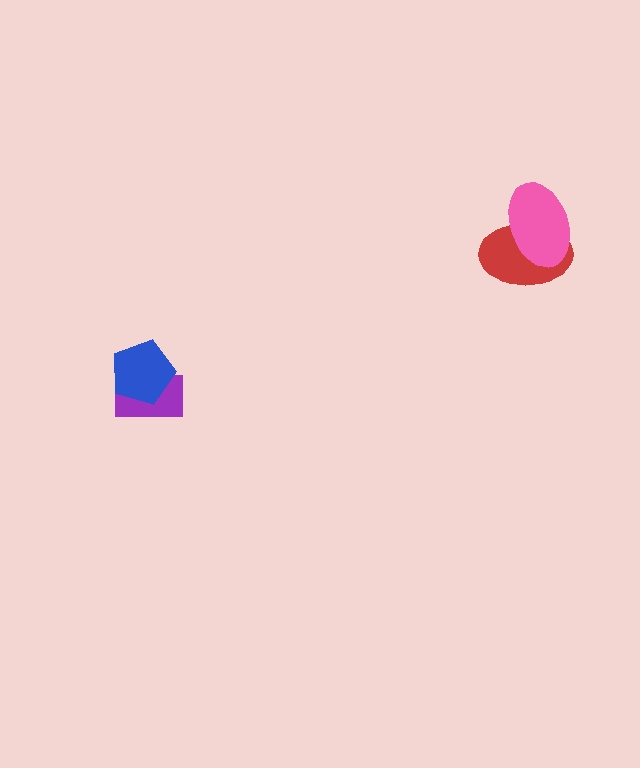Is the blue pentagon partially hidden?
No, no other shape covers it.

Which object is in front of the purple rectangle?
The blue pentagon is in front of the purple rectangle.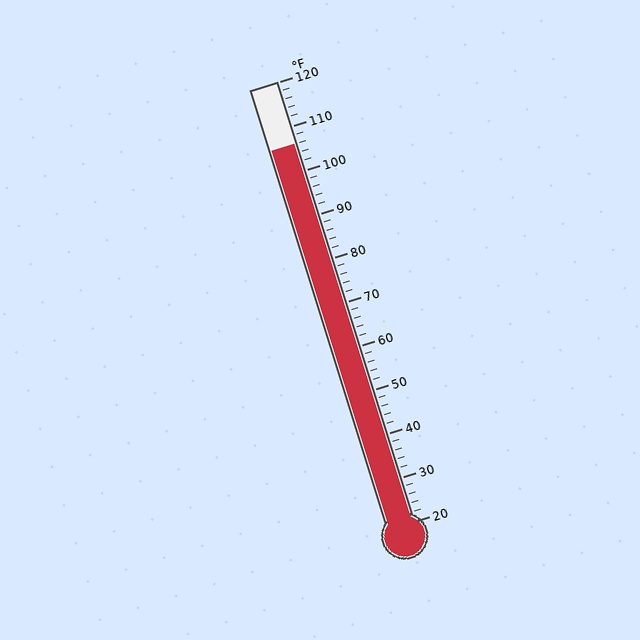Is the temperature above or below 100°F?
The temperature is above 100°F.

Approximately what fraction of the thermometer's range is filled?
The thermometer is filled to approximately 85% of its range.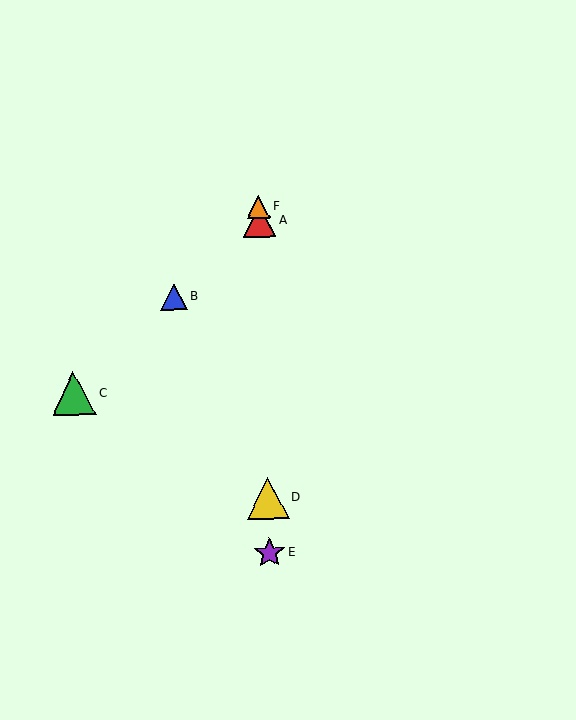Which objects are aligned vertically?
Objects A, D, E, F are aligned vertically.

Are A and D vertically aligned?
Yes, both are at x≈259.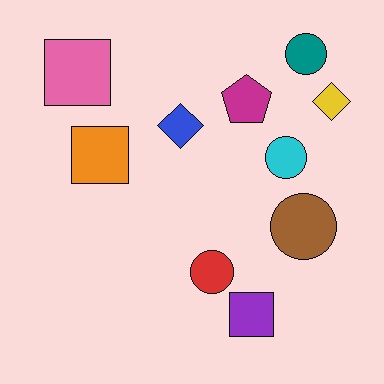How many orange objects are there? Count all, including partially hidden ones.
There is 1 orange object.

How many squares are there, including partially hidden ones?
There are 3 squares.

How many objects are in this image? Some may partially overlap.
There are 10 objects.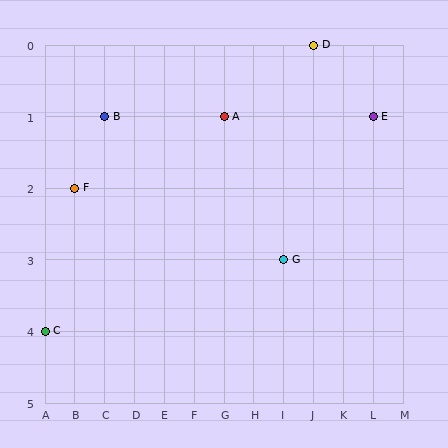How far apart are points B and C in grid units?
Points B and C are 2 columns and 3 rows apart (about 3.6 grid units diagonally).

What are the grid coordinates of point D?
Point D is at grid coordinates (J, 0).